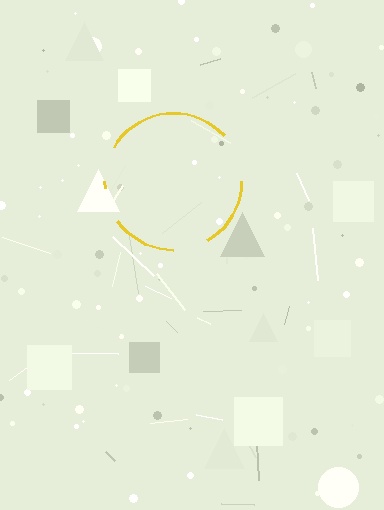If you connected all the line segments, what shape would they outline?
They would outline a circle.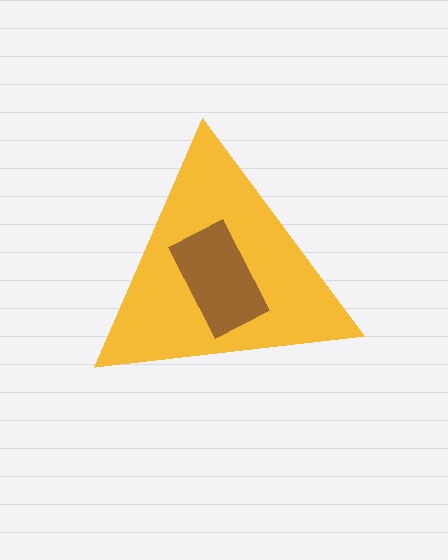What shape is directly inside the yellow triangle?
The brown rectangle.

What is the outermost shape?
The yellow triangle.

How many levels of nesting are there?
2.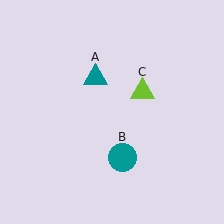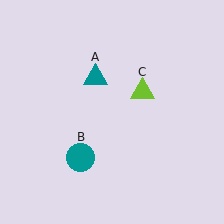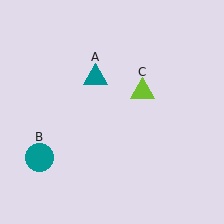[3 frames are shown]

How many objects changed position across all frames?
1 object changed position: teal circle (object B).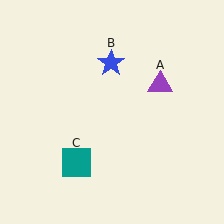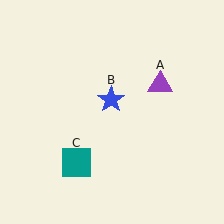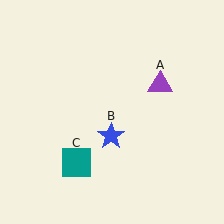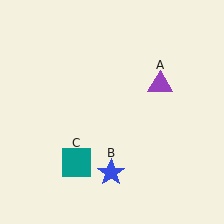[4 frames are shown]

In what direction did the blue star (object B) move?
The blue star (object B) moved down.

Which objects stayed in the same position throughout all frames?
Purple triangle (object A) and teal square (object C) remained stationary.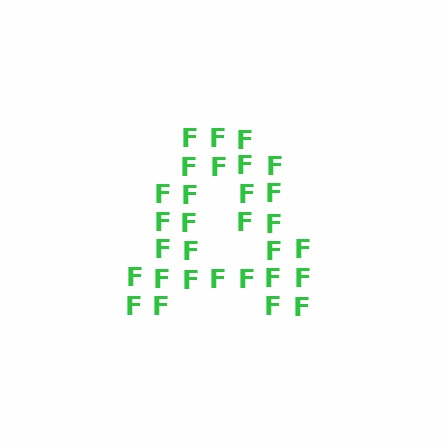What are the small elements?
The small elements are letter F's.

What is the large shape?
The large shape is the letter A.